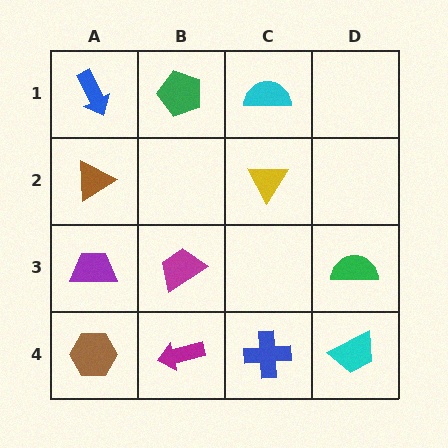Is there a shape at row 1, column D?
No, that cell is empty.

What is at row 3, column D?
A green semicircle.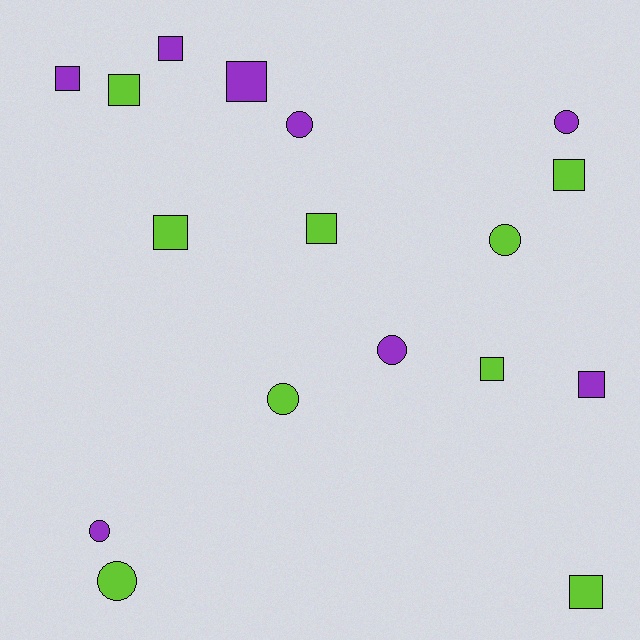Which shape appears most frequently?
Square, with 10 objects.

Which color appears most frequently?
Lime, with 9 objects.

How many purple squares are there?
There are 4 purple squares.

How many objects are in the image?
There are 17 objects.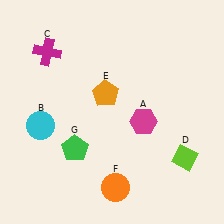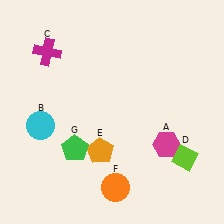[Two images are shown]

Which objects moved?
The objects that moved are: the magenta hexagon (A), the orange pentagon (E).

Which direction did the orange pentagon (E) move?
The orange pentagon (E) moved down.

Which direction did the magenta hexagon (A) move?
The magenta hexagon (A) moved right.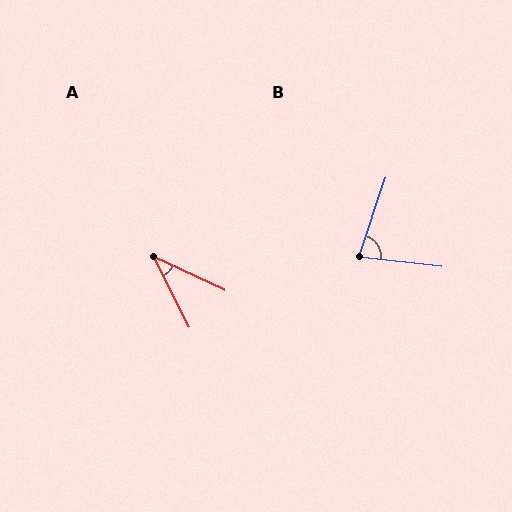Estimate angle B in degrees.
Approximately 78 degrees.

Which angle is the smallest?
A, at approximately 38 degrees.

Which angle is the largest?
B, at approximately 78 degrees.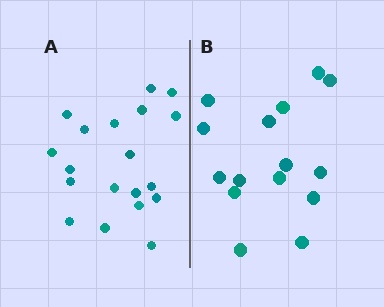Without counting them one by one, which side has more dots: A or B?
Region A (the left region) has more dots.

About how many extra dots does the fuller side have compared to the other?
Region A has about 4 more dots than region B.